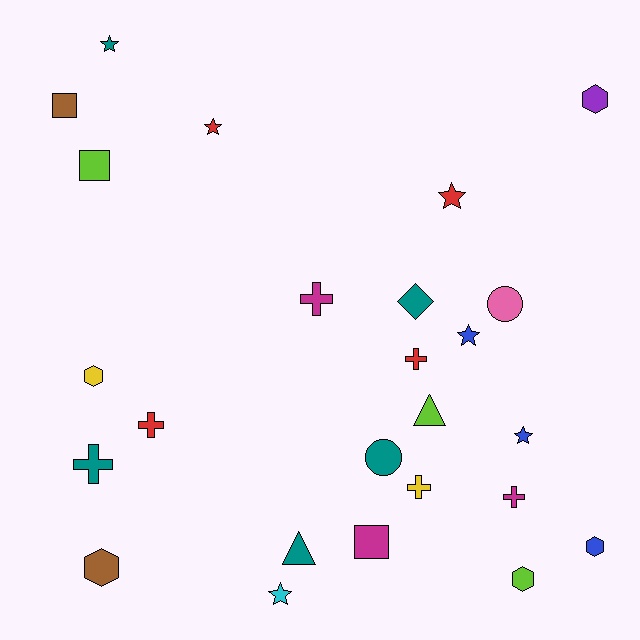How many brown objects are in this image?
There are 2 brown objects.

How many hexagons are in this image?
There are 5 hexagons.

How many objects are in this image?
There are 25 objects.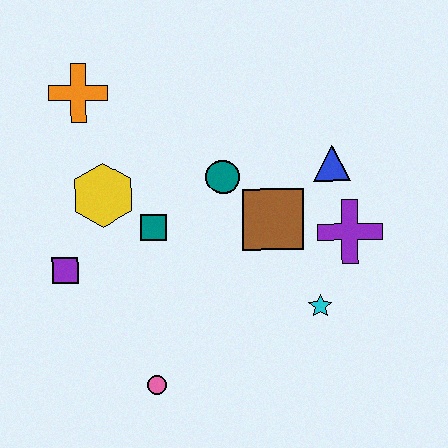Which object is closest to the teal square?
The yellow hexagon is closest to the teal square.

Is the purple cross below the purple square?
No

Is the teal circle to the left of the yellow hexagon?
No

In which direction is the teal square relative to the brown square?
The teal square is to the left of the brown square.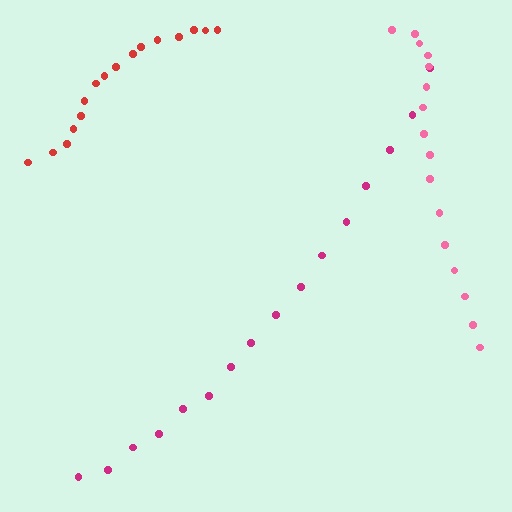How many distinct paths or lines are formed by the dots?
There are 3 distinct paths.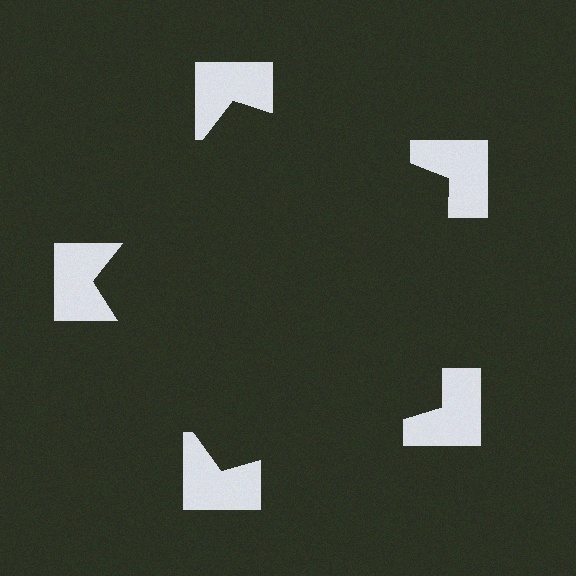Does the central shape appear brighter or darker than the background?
It typically appears slightly darker than the background, even though no actual brightness change is drawn.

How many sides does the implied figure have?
5 sides.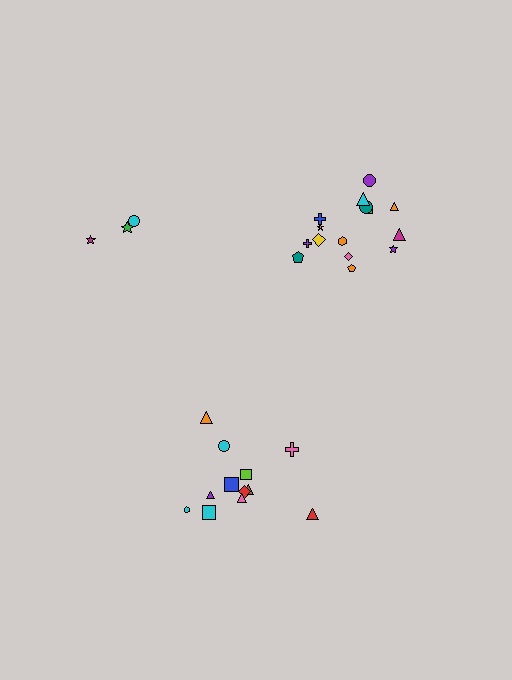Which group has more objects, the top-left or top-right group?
The top-right group.